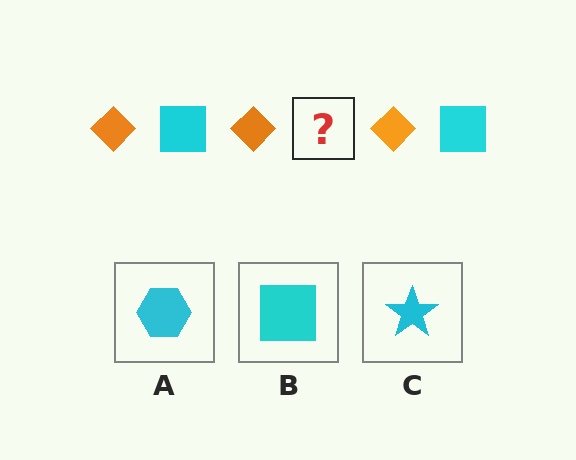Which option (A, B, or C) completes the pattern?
B.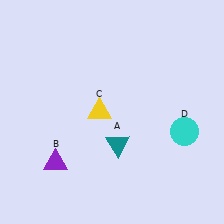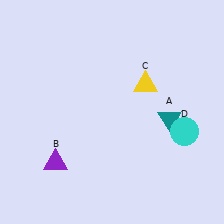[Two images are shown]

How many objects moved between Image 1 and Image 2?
2 objects moved between the two images.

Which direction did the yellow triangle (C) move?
The yellow triangle (C) moved right.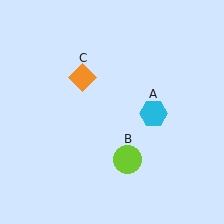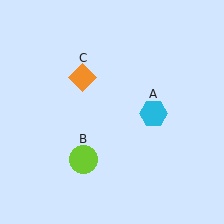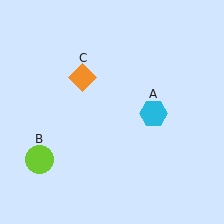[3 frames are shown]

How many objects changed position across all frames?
1 object changed position: lime circle (object B).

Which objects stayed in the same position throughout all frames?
Cyan hexagon (object A) and orange diamond (object C) remained stationary.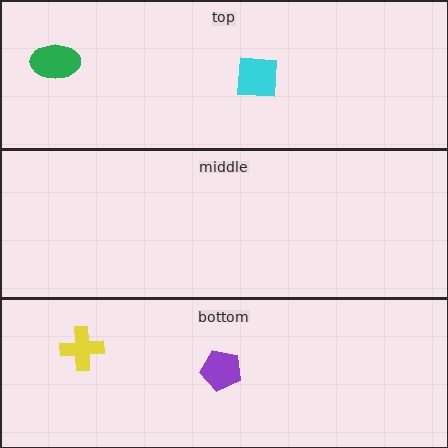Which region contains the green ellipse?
The top region.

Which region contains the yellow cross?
The bottom region.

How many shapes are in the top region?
2.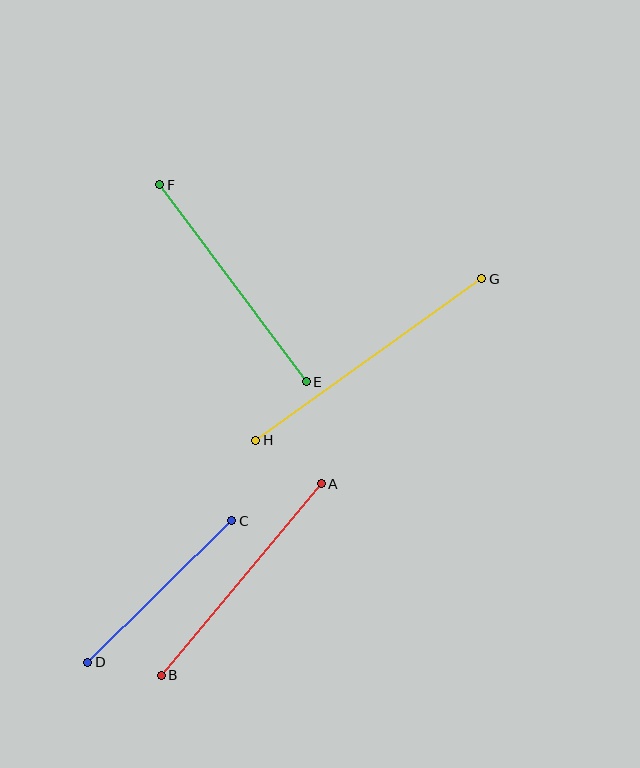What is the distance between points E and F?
The distance is approximately 245 pixels.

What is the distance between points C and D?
The distance is approximately 202 pixels.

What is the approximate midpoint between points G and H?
The midpoint is at approximately (369, 360) pixels.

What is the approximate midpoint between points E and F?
The midpoint is at approximately (233, 283) pixels.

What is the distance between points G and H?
The distance is approximately 278 pixels.